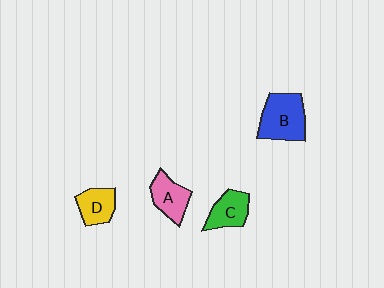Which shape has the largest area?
Shape B (blue).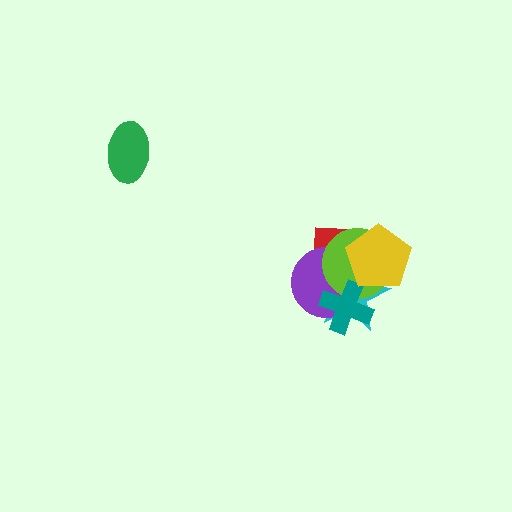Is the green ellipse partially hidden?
No, no other shape covers it.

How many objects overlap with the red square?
5 objects overlap with the red square.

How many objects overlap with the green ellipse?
0 objects overlap with the green ellipse.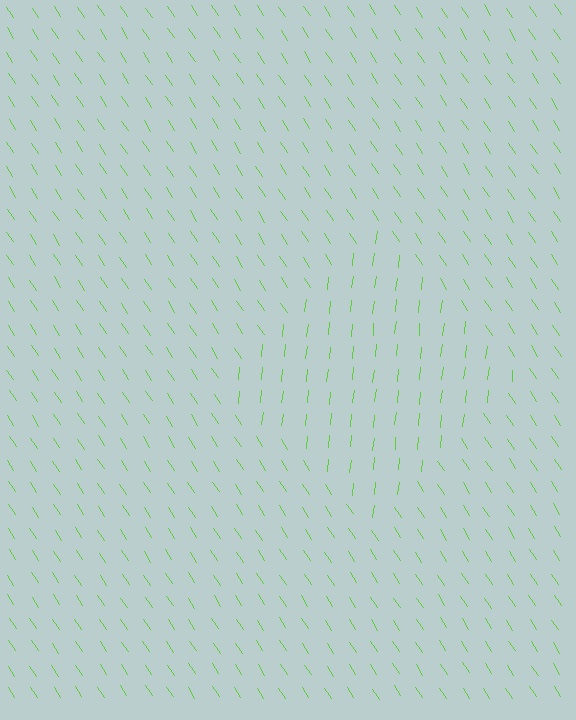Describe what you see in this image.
The image is filled with small lime line segments. A diamond region in the image has lines oriented differently from the surrounding lines, creating a visible texture boundary.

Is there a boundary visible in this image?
Yes, there is a texture boundary formed by a change in line orientation.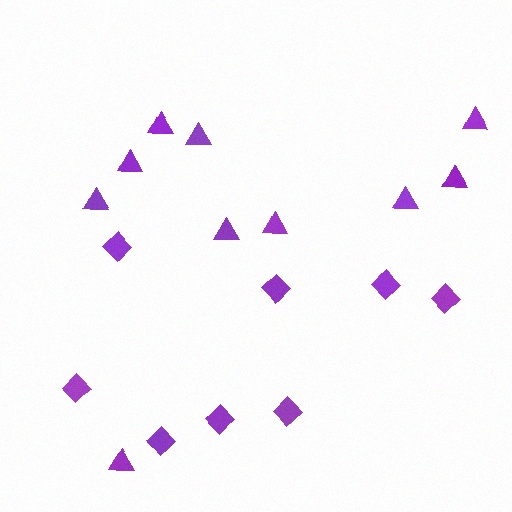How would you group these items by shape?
There are 2 groups: one group of diamonds (8) and one group of triangles (10).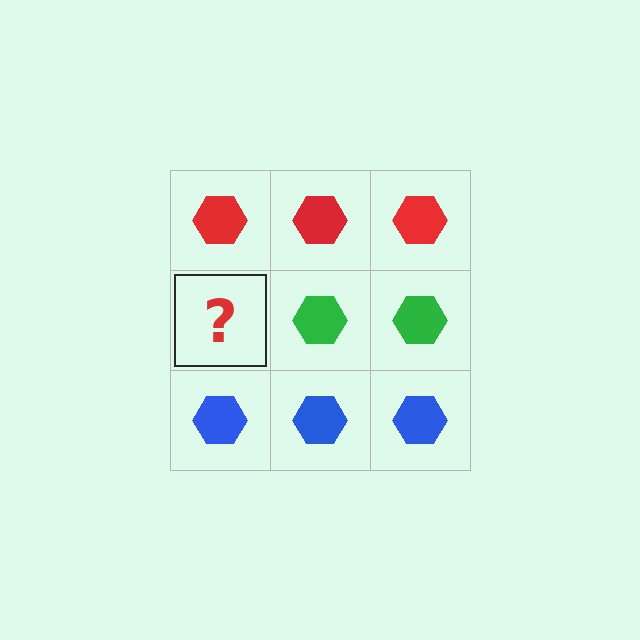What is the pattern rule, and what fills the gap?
The rule is that each row has a consistent color. The gap should be filled with a green hexagon.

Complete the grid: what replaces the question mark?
The question mark should be replaced with a green hexagon.